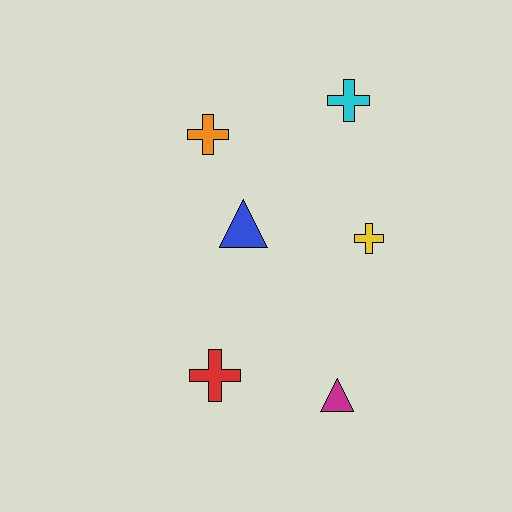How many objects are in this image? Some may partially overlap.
There are 6 objects.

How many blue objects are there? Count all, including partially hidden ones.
There is 1 blue object.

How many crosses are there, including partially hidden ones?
There are 4 crosses.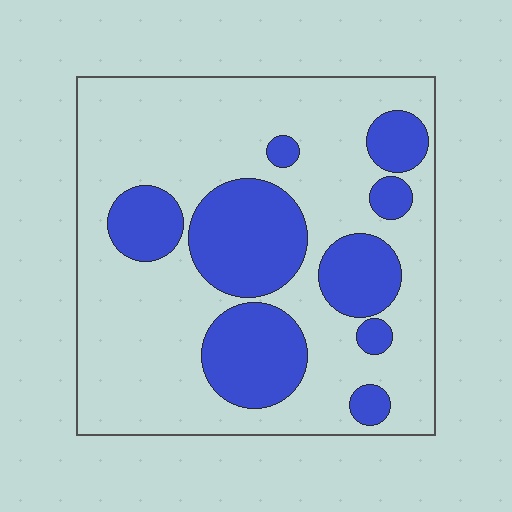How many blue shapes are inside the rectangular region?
9.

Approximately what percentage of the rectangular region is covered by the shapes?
Approximately 30%.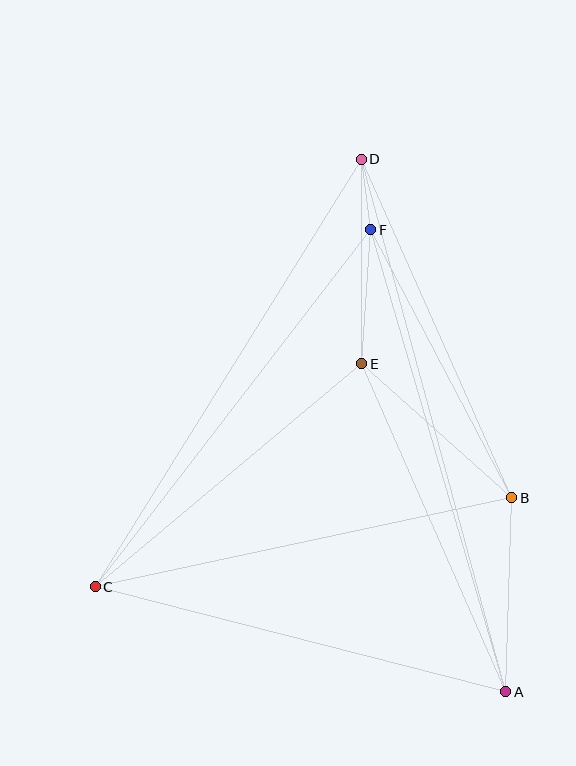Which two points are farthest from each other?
Points A and D are farthest from each other.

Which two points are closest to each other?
Points D and F are closest to each other.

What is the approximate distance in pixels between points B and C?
The distance between B and C is approximately 426 pixels.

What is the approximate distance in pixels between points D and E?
The distance between D and E is approximately 205 pixels.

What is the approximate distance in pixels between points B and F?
The distance between B and F is approximately 303 pixels.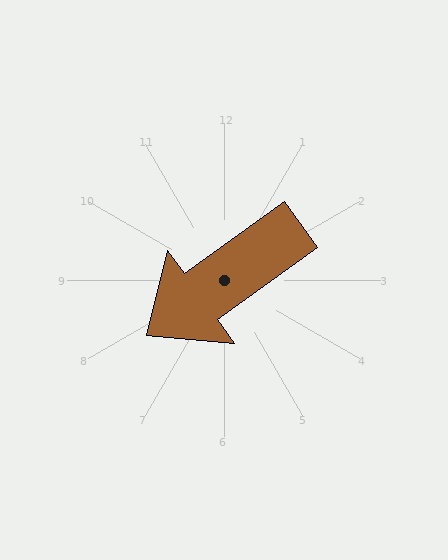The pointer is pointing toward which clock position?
Roughly 8 o'clock.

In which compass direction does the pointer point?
Southwest.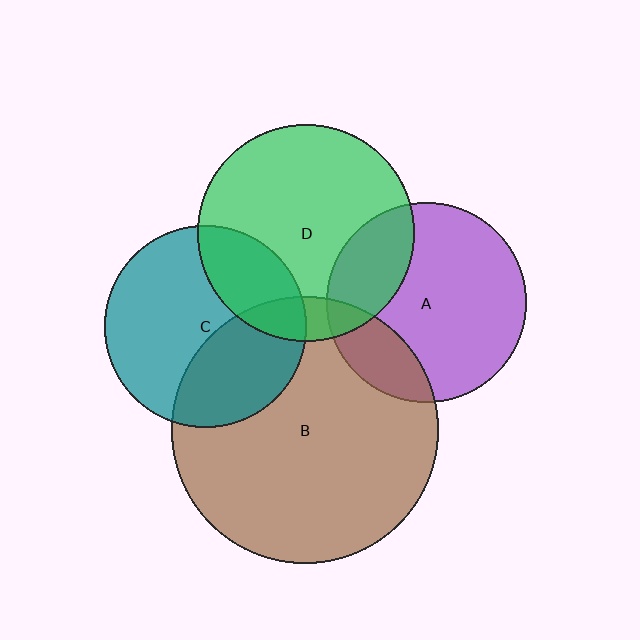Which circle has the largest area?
Circle B (brown).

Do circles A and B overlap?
Yes.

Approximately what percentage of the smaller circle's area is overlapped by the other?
Approximately 20%.